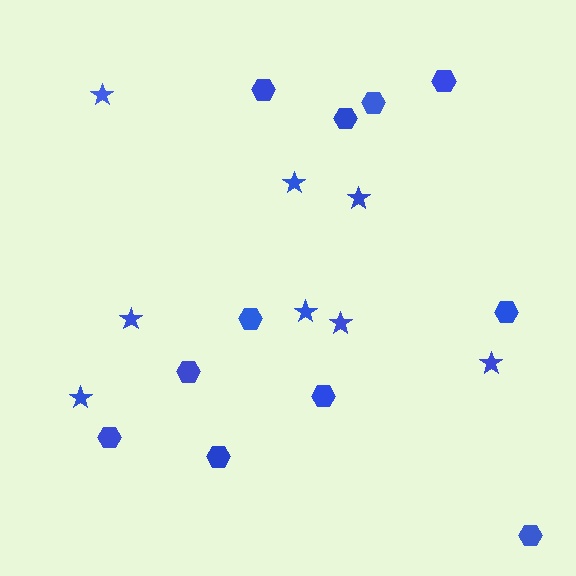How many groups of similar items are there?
There are 2 groups: one group of hexagons (11) and one group of stars (8).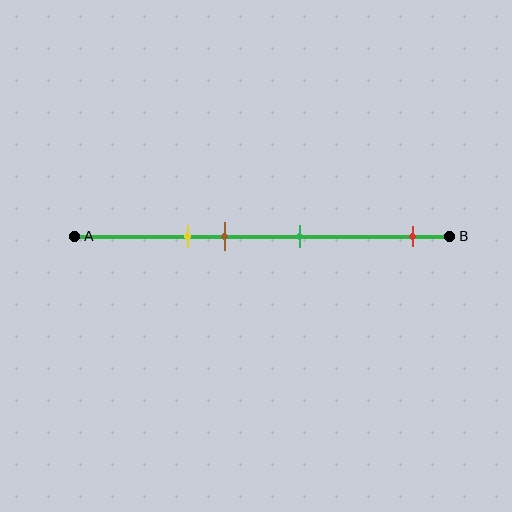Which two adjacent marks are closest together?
The yellow and brown marks are the closest adjacent pair.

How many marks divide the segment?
There are 4 marks dividing the segment.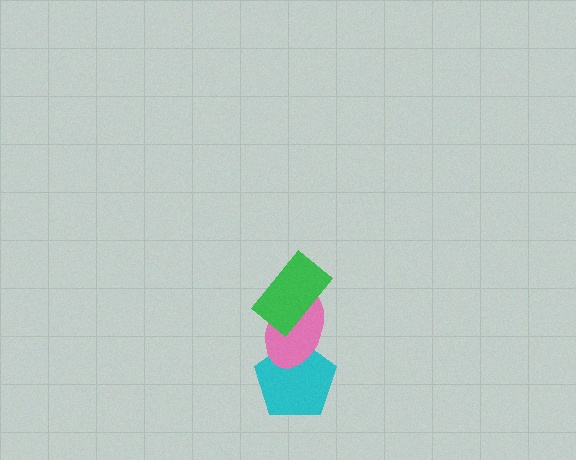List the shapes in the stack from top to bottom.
From top to bottom: the green rectangle, the pink ellipse, the cyan pentagon.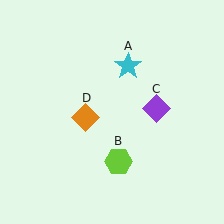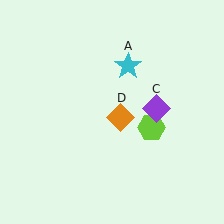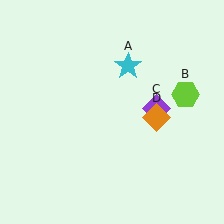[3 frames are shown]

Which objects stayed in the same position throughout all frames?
Cyan star (object A) and purple diamond (object C) remained stationary.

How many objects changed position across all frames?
2 objects changed position: lime hexagon (object B), orange diamond (object D).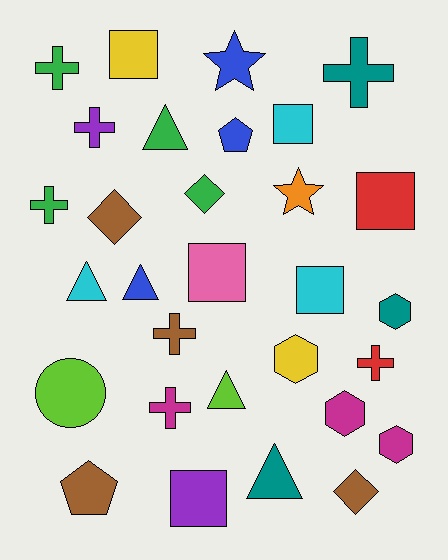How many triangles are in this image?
There are 5 triangles.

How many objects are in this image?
There are 30 objects.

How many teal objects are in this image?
There are 3 teal objects.